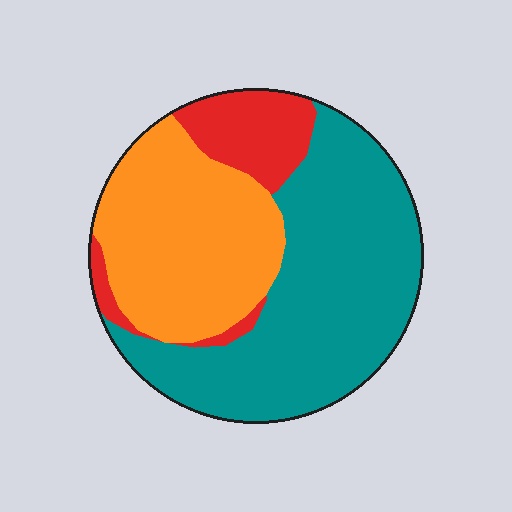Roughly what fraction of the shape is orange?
Orange takes up about one third (1/3) of the shape.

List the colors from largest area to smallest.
From largest to smallest: teal, orange, red.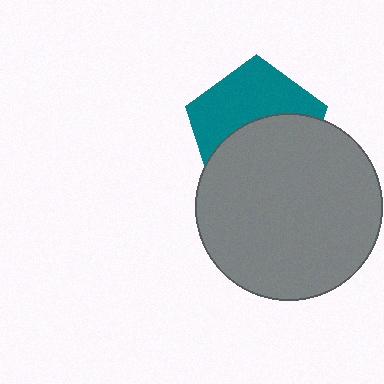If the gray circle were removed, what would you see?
You would see the complete teal pentagon.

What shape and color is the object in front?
The object in front is a gray circle.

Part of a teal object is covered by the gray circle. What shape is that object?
It is a pentagon.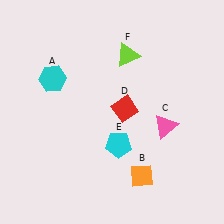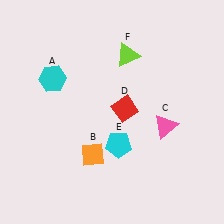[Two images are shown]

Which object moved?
The orange diamond (B) moved left.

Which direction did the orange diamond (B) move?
The orange diamond (B) moved left.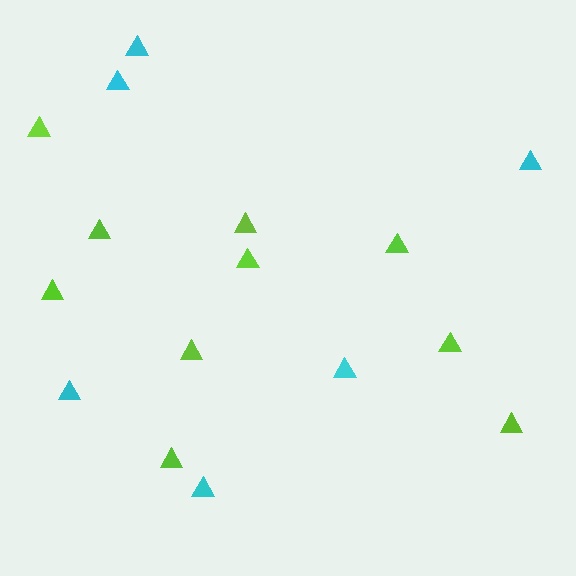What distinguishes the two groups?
There are 2 groups: one group of lime triangles (10) and one group of cyan triangles (6).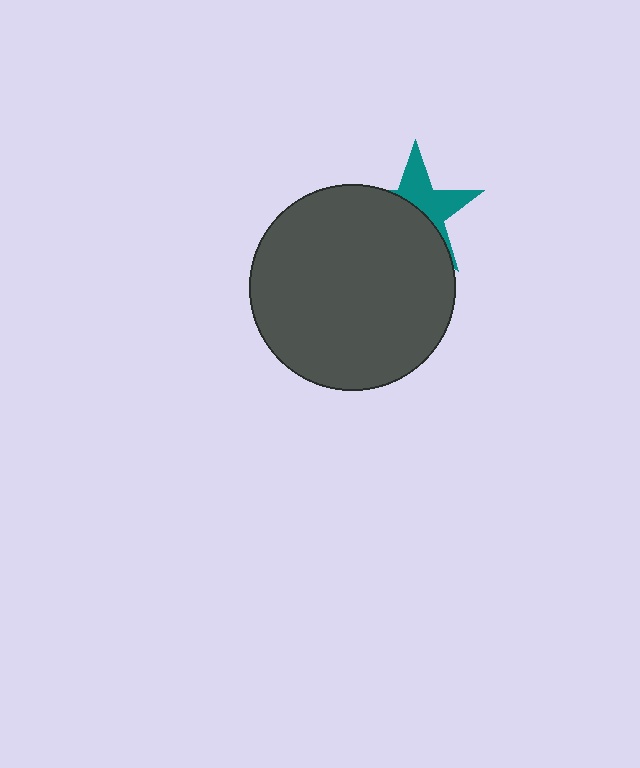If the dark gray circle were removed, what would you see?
You would see the complete teal star.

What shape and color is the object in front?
The object in front is a dark gray circle.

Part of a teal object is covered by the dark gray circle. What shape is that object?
It is a star.